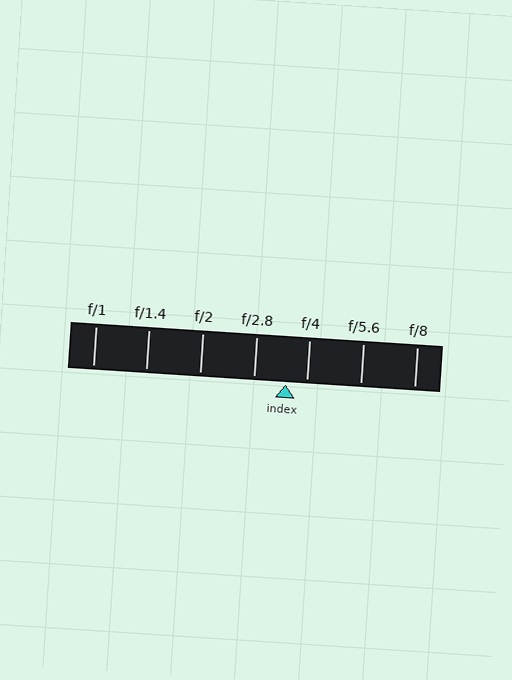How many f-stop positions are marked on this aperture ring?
There are 7 f-stop positions marked.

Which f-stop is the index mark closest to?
The index mark is closest to f/4.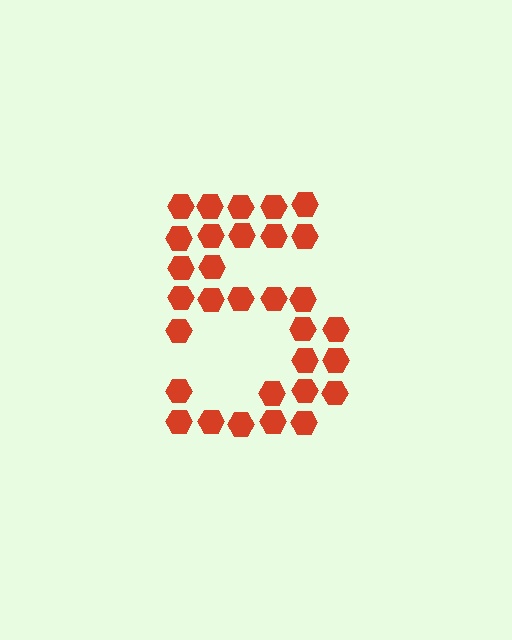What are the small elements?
The small elements are hexagons.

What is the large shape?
The large shape is the digit 5.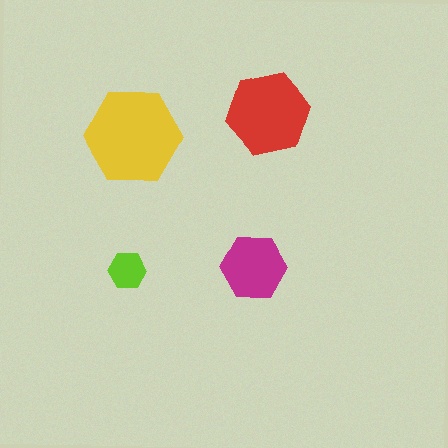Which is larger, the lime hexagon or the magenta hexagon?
The magenta one.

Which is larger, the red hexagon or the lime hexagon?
The red one.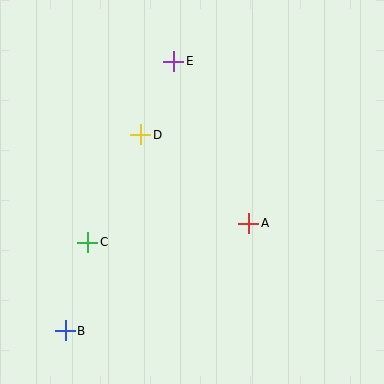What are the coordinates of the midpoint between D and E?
The midpoint between D and E is at (157, 98).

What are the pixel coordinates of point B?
Point B is at (65, 331).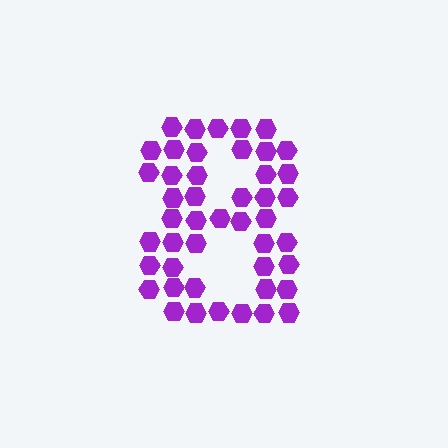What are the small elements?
The small elements are hexagons.